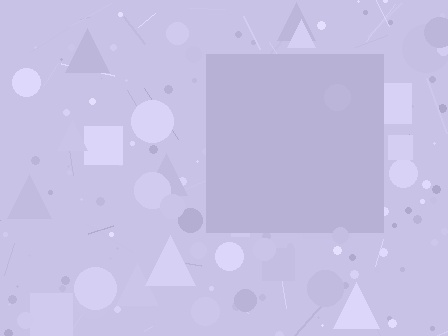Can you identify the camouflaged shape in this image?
The camouflaged shape is a square.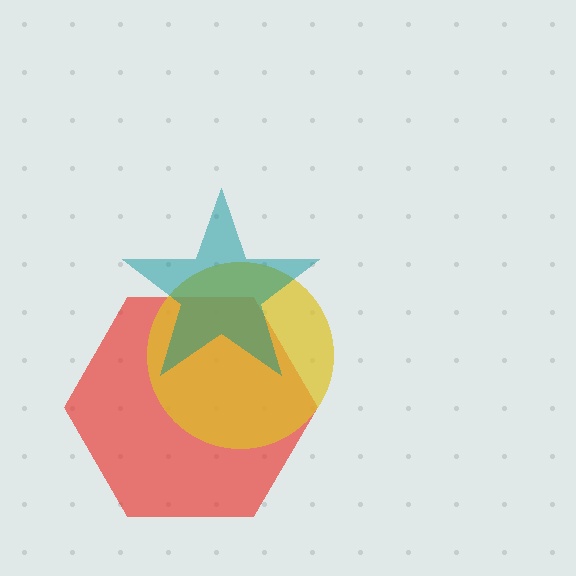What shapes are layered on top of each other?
The layered shapes are: a red hexagon, a yellow circle, a teal star.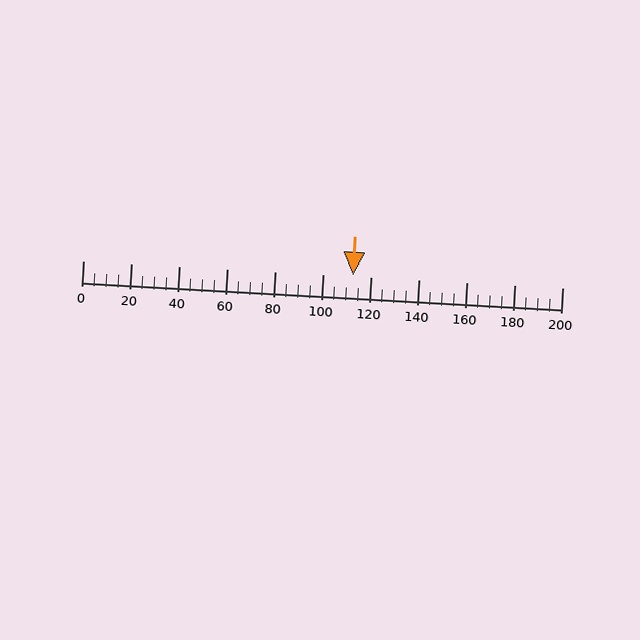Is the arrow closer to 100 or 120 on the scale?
The arrow is closer to 120.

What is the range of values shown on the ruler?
The ruler shows values from 0 to 200.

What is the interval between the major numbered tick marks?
The major tick marks are spaced 20 units apart.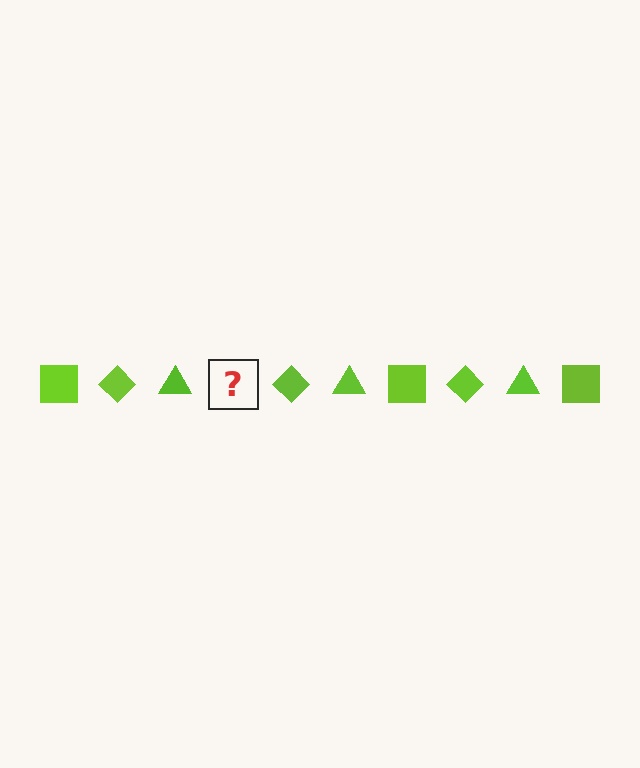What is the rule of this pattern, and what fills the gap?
The rule is that the pattern cycles through square, diamond, triangle shapes in lime. The gap should be filled with a lime square.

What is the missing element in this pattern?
The missing element is a lime square.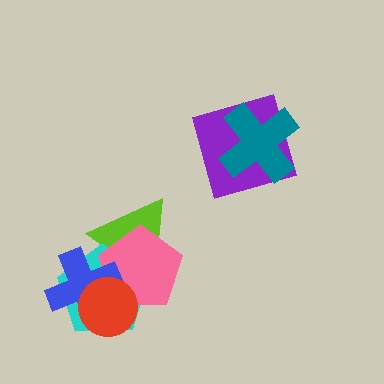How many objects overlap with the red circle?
3 objects overlap with the red circle.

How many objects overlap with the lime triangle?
3 objects overlap with the lime triangle.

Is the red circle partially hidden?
No, no other shape covers it.